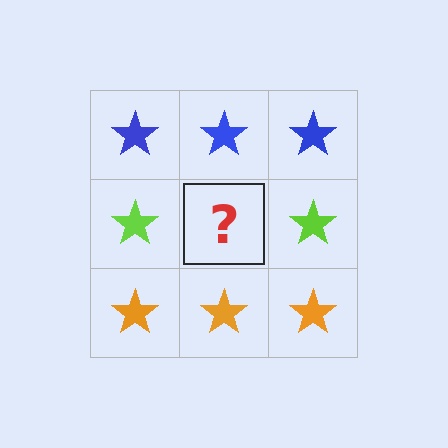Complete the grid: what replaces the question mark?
The question mark should be replaced with a lime star.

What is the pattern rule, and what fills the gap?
The rule is that each row has a consistent color. The gap should be filled with a lime star.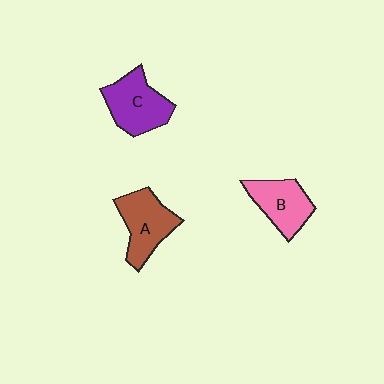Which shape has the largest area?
Shape C (purple).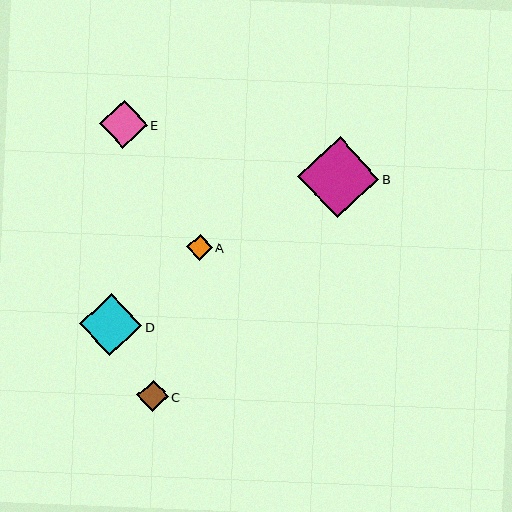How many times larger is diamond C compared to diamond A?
Diamond C is approximately 1.2 times the size of diamond A.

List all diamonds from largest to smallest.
From largest to smallest: B, D, E, C, A.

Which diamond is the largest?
Diamond B is the largest with a size of approximately 81 pixels.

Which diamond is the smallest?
Diamond A is the smallest with a size of approximately 26 pixels.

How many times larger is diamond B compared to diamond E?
Diamond B is approximately 1.7 times the size of diamond E.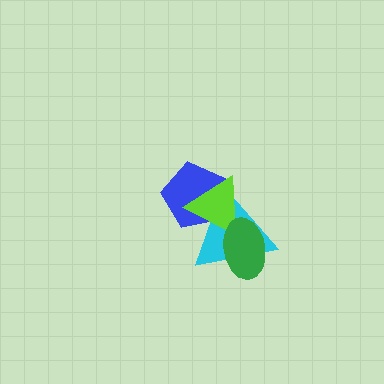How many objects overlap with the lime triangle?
3 objects overlap with the lime triangle.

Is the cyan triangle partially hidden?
Yes, it is partially covered by another shape.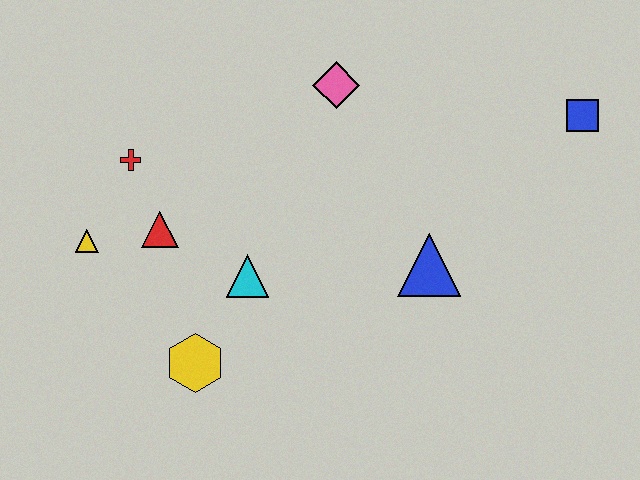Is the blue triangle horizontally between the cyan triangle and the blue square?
Yes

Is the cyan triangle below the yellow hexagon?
No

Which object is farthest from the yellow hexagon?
The blue square is farthest from the yellow hexagon.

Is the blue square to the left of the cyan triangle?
No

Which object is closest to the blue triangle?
The cyan triangle is closest to the blue triangle.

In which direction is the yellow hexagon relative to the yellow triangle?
The yellow hexagon is below the yellow triangle.